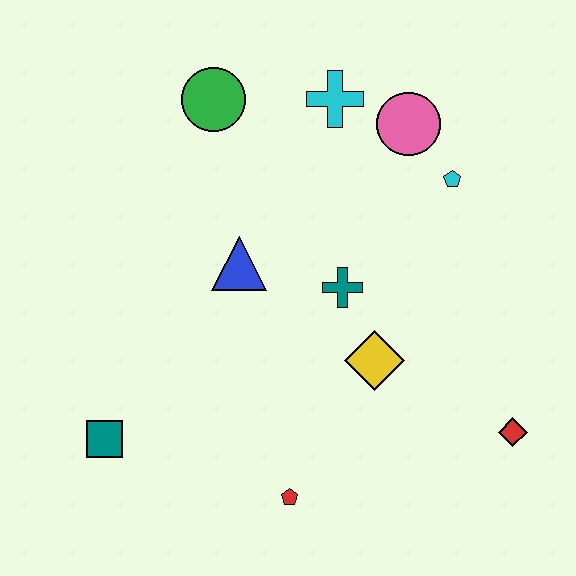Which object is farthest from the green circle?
The red diamond is farthest from the green circle.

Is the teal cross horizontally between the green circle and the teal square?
No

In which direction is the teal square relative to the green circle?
The teal square is below the green circle.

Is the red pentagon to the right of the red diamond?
No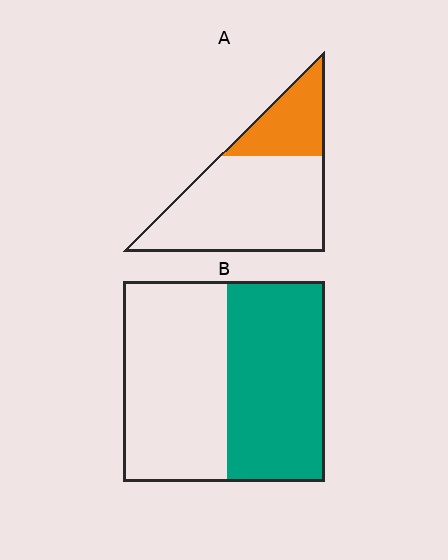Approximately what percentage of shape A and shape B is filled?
A is approximately 25% and B is approximately 50%.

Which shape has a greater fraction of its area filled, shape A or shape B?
Shape B.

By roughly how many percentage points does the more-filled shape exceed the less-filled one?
By roughly 20 percentage points (B over A).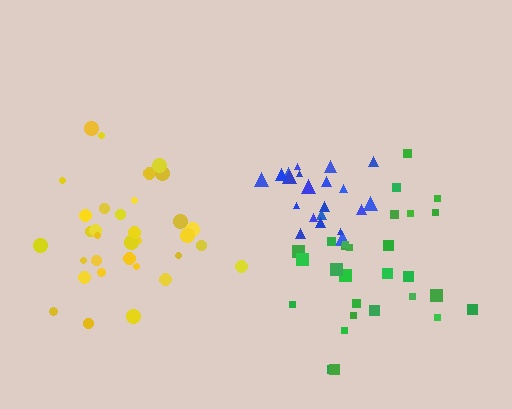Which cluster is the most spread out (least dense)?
Green.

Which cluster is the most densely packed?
Blue.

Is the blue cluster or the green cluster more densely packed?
Blue.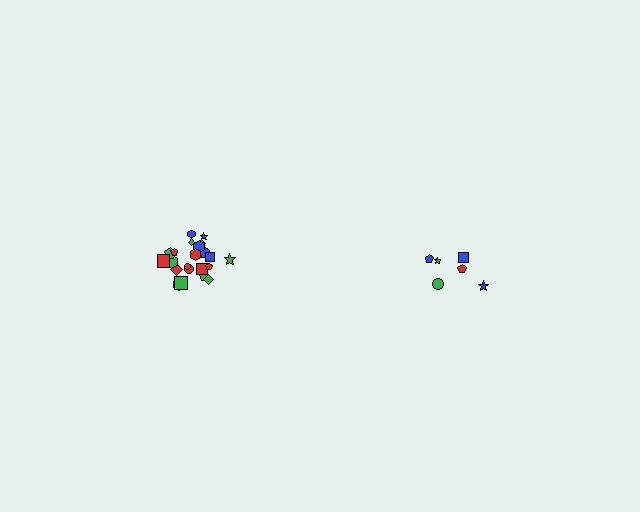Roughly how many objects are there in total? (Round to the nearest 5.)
Roughly 30 objects in total.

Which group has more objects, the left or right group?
The left group.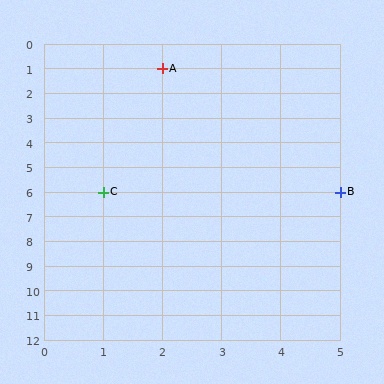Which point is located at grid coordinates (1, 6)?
Point C is at (1, 6).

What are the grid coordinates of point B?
Point B is at grid coordinates (5, 6).